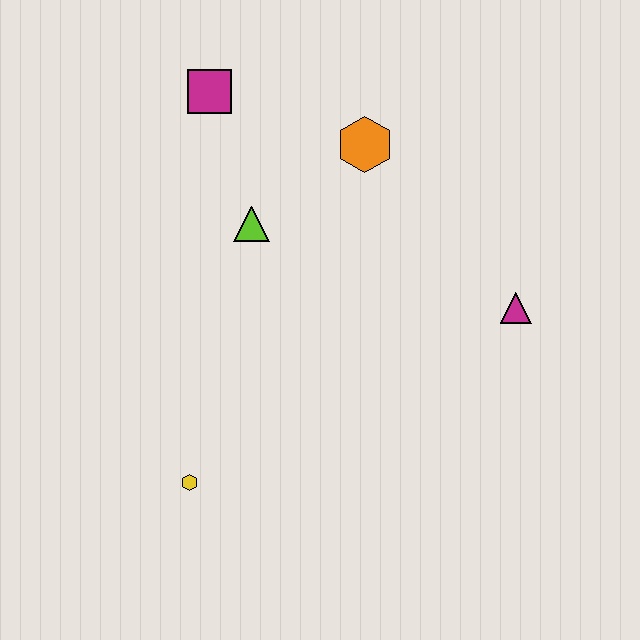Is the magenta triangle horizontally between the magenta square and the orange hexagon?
No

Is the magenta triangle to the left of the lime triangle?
No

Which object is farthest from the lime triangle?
The magenta triangle is farthest from the lime triangle.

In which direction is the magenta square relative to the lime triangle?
The magenta square is above the lime triangle.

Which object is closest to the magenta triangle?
The orange hexagon is closest to the magenta triangle.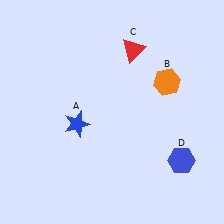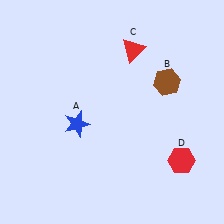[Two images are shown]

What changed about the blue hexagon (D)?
In Image 1, D is blue. In Image 2, it changed to red.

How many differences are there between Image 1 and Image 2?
There are 2 differences between the two images.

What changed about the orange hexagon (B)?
In Image 1, B is orange. In Image 2, it changed to brown.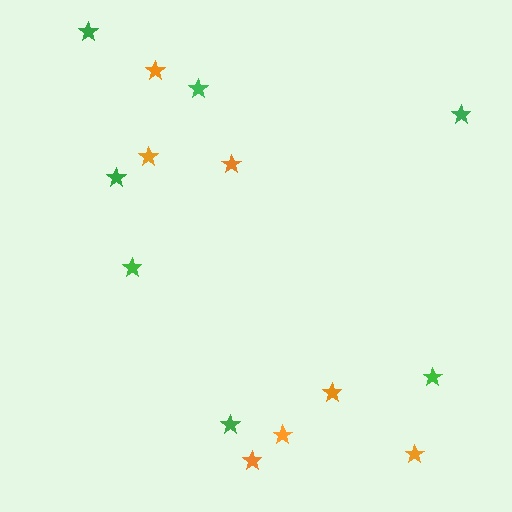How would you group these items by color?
There are 2 groups: one group of green stars (7) and one group of orange stars (7).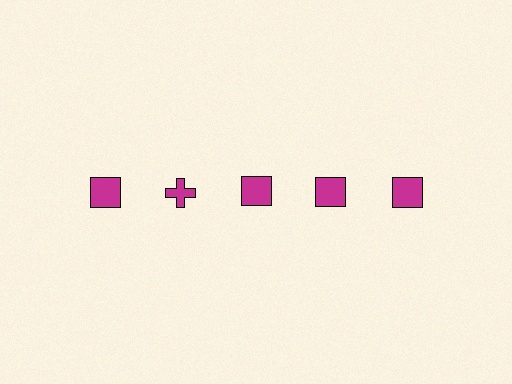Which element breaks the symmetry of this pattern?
The magenta cross in the top row, second from left column breaks the symmetry. All other shapes are magenta squares.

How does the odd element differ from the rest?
It has a different shape: cross instead of square.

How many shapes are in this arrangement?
There are 5 shapes arranged in a grid pattern.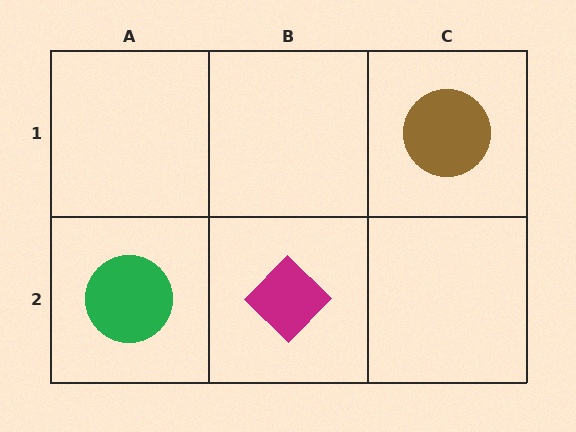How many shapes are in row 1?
1 shape.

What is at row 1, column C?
A brown circle.